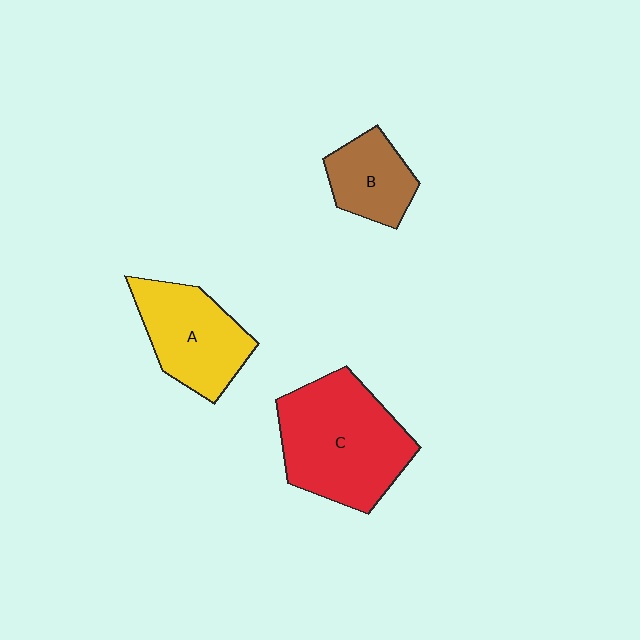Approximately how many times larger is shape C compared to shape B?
Approximately 2.2 times.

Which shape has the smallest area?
Shape B (brown).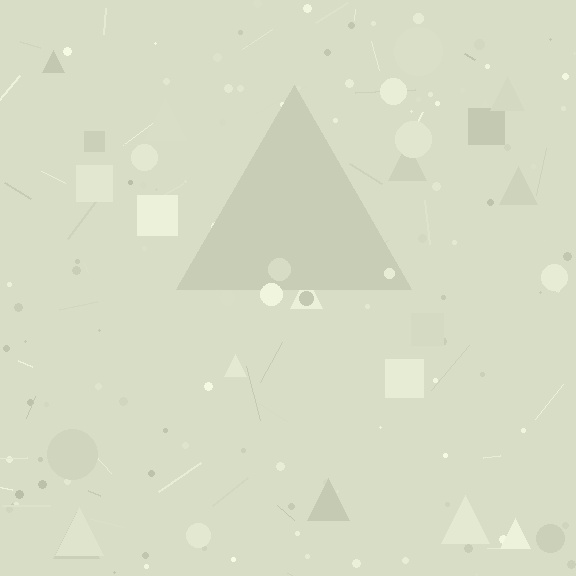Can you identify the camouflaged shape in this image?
The camouflaged shape is a triangle.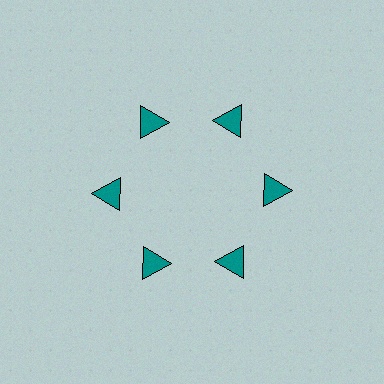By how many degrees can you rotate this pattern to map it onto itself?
The pattern maps onto itself every 60 degrees of rotation.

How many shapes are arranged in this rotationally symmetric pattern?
There are 6 shapes, arranged in 6 groups of 1.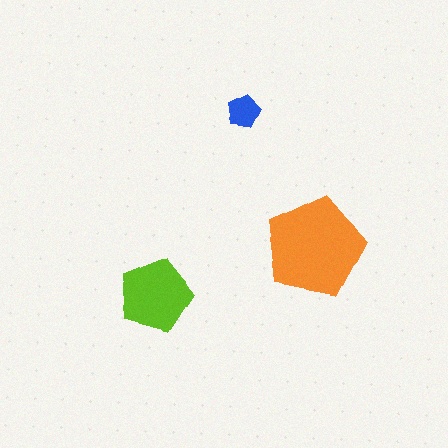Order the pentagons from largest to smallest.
the orange one, the lime one, the blue one.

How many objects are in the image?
There are 3 objects in the image.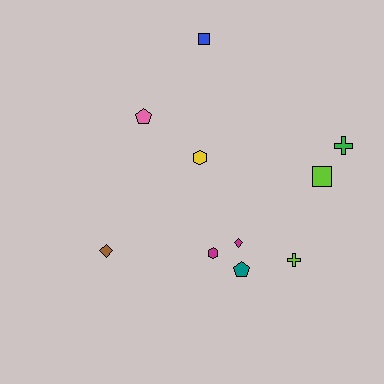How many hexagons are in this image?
There are 2 hexagons.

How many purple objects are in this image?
There are no purple objects.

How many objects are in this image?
There are 10 objects.